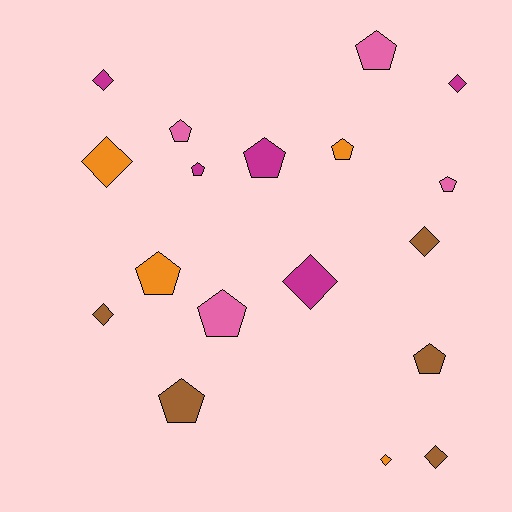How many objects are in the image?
There are 18 objects.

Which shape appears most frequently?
Pentagon, with 10 objects.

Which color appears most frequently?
Brown, with 5 objects.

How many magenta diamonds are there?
There are 3 magenta diamonds.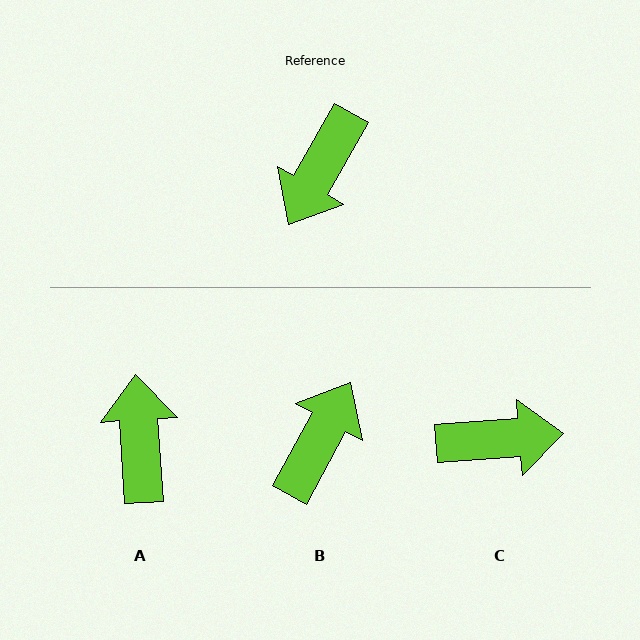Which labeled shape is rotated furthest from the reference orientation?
B, about 179 degrees away.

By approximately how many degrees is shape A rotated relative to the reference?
Approximately 147 degrees clockwise.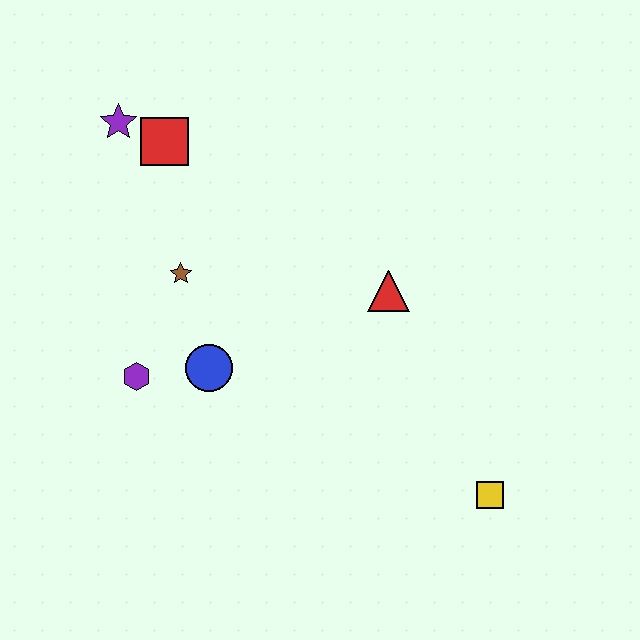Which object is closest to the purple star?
The red square is closest to the purple star.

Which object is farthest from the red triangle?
The purple star is farthest from the red triangle.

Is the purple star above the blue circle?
Yes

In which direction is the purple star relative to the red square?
The purple star is to the left of the red square.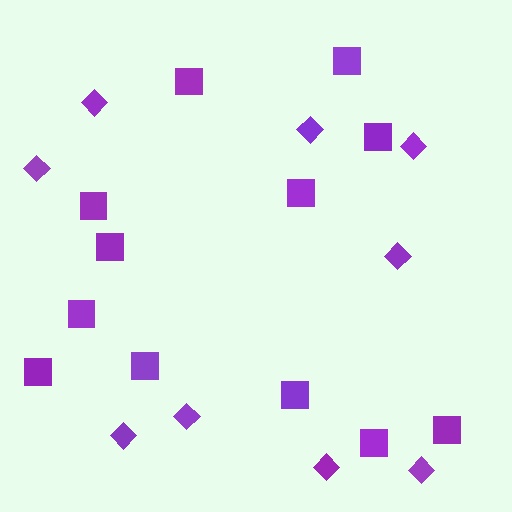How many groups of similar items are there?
There are 2 groups: one group of diamonds (9) and one group of squares (12).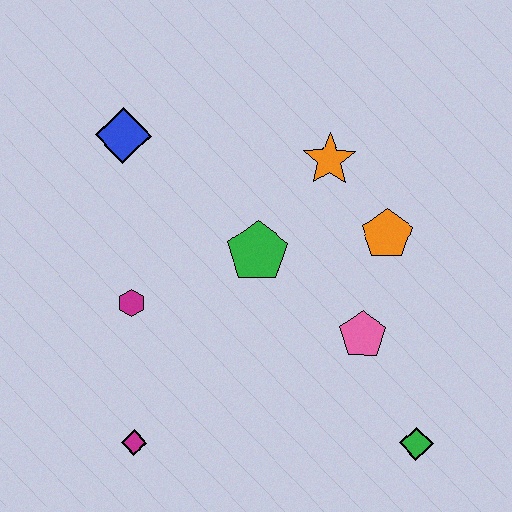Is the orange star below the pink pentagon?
No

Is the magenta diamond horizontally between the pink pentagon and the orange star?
No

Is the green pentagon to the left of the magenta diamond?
No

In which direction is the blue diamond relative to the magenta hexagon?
The blue diamond is above the magenta hexagon.